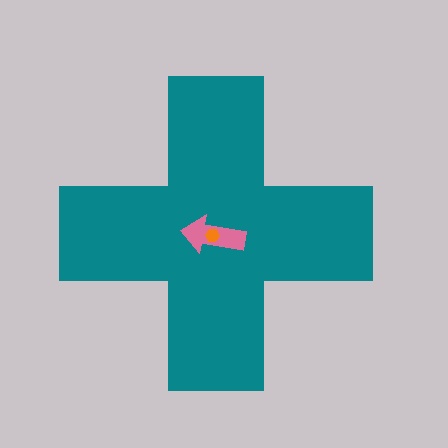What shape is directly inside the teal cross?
The pink arrow.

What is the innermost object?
The orange hexagon.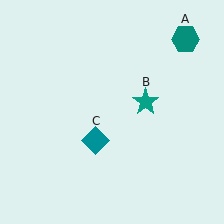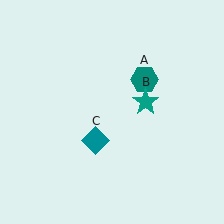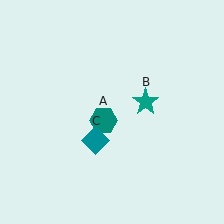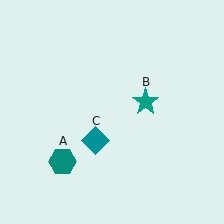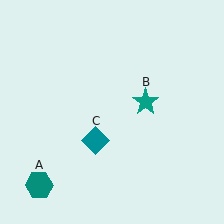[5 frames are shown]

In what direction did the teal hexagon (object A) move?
The teal hexagon (object A) moved down and to the left.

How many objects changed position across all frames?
1 object changed position: teal hexagon (object A).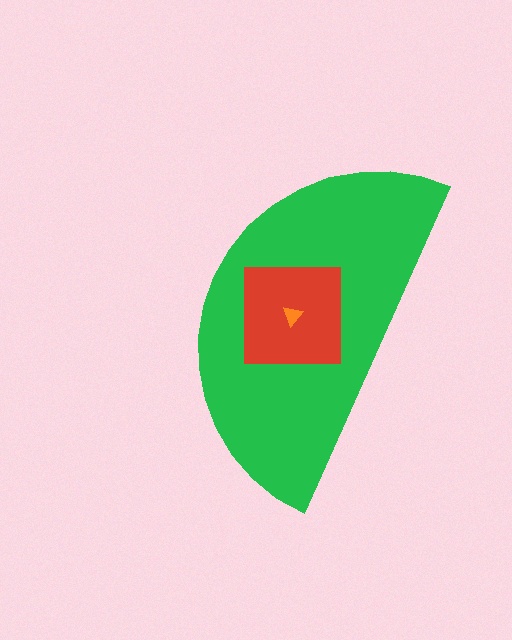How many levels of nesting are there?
3.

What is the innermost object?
The orange triangle.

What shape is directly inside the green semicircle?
The red square.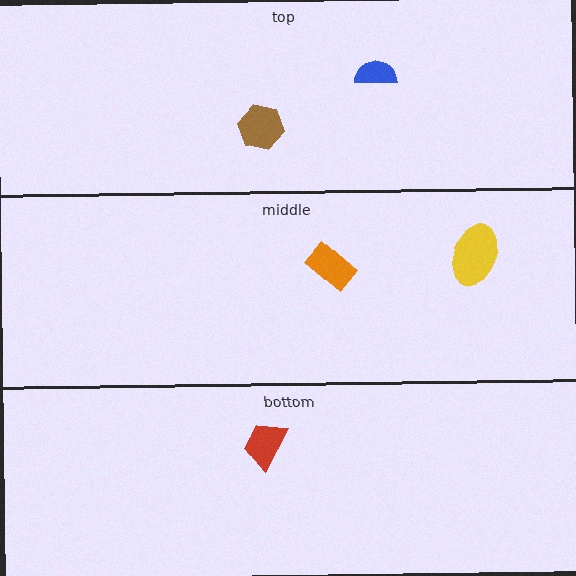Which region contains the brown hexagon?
The top region.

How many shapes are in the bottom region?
1.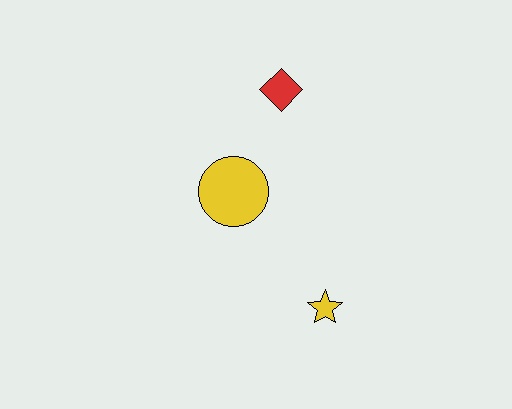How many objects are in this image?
There are 3 objects.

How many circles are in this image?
There is 1 circle.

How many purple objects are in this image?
There are no purple objects.